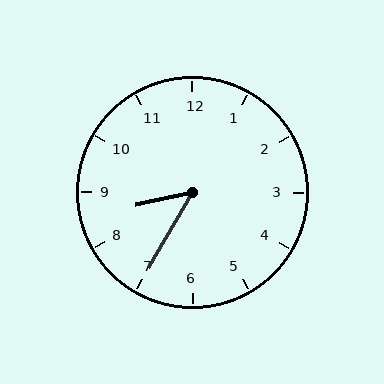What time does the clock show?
8:35.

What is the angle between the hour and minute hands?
Approximately 48 degrees.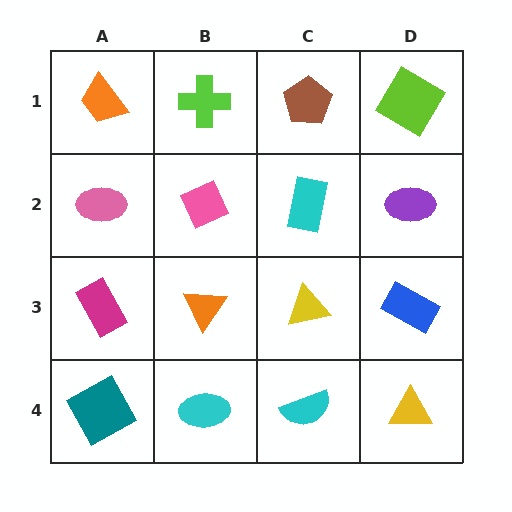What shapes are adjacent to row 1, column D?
A purple ellipse (row 2, column D), a brown pentagon (row 1, column C).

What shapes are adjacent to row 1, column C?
A cyan rectangle (row 2, column C), a lime cross (row 1, column B), a lime diamond (row 1, column D).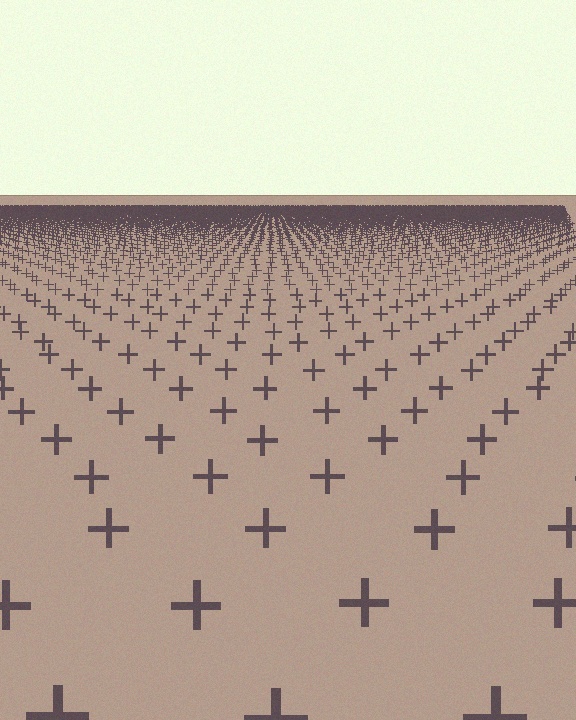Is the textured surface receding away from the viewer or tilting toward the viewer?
The surface is receding away from the viewer. Texture elements get smaller and denser toward the top.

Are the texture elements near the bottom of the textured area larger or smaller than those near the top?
Larger. Near the bottom, elements are closer to the viewer and appear at a bigger on-screen size.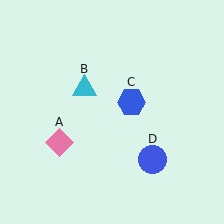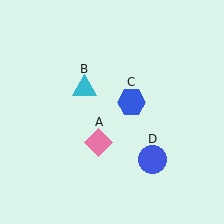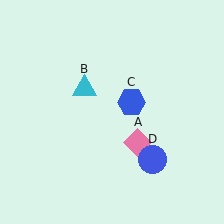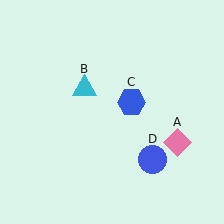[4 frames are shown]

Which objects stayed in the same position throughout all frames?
Cyan triangle (object B) and blue hexagon (object C) and blue circle (object D) remained stationary.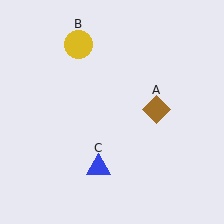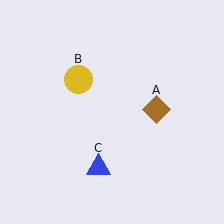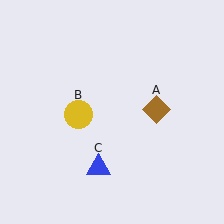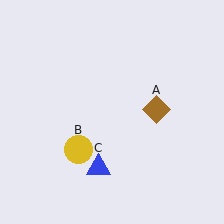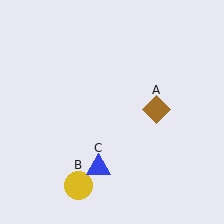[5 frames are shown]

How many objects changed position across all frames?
1 object changed position: yellow circle (object B).